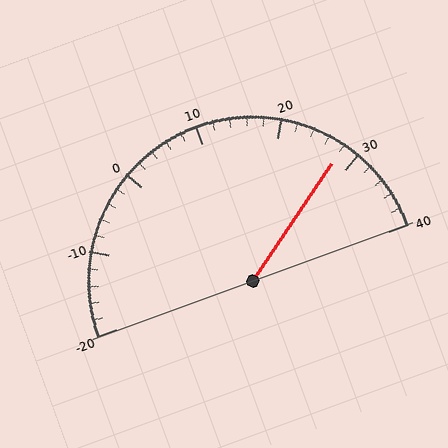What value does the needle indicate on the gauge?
The needle indicates approximately 28.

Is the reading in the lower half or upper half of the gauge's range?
The reading is in the upper half of the range (-20 to 40).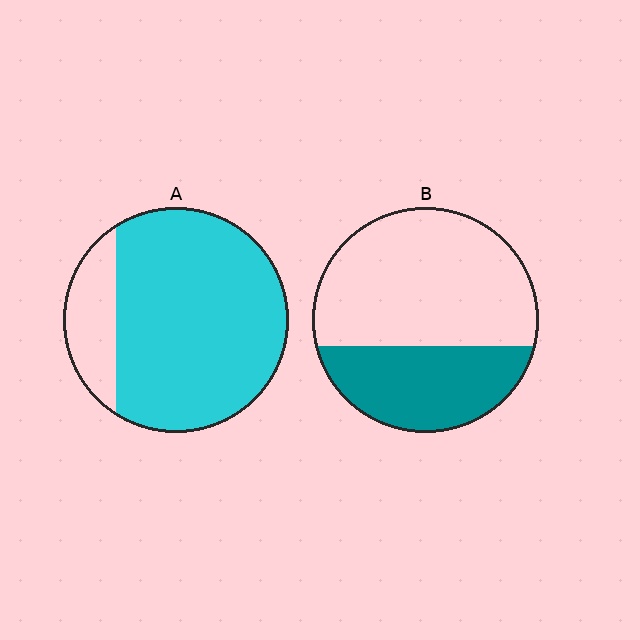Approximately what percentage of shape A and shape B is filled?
A is approximately 80% and B is approximately 35%.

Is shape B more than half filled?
No.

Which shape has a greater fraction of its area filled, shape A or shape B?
Shape A.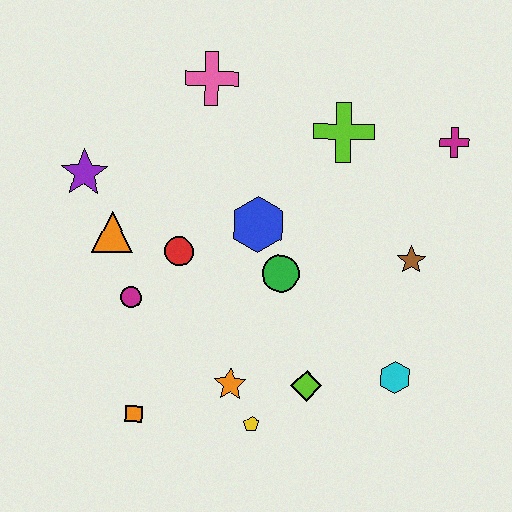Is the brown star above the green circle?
Yes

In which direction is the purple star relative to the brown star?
The purple star is to the left of the brown star.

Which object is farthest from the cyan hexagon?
The purple star is farthest from the cyan hexagon.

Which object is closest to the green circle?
The blue hexagon is closest to the green circle.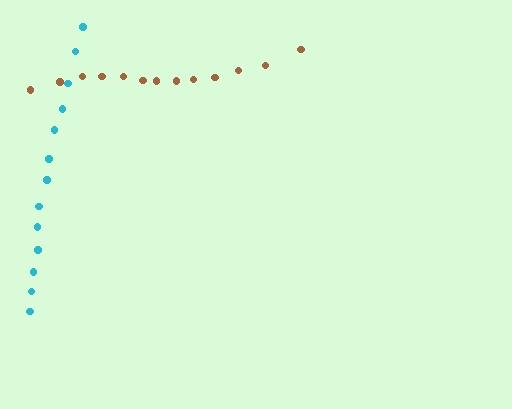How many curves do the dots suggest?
There are 2 distinct paths.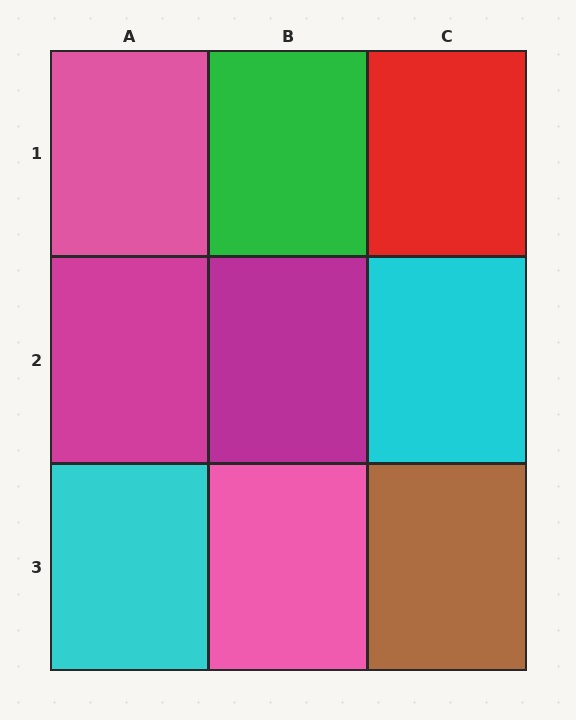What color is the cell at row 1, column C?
Red.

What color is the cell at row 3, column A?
Cyan.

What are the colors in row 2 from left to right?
Magenta, magenta, cyan.